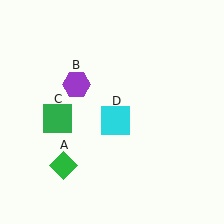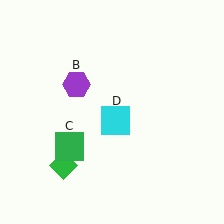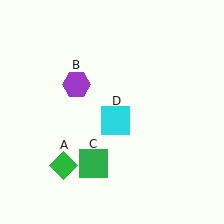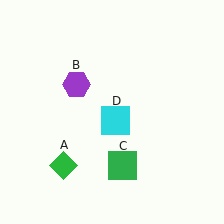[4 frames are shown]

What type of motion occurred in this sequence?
The green square (object C) rotated counterclockwise around the center of the scene.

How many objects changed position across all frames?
1 object changed position: green square (object C).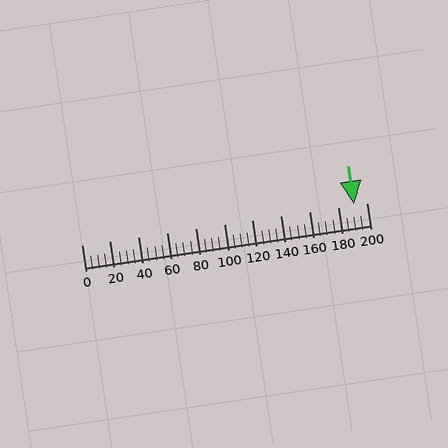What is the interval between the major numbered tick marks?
The major tick marks are spaced 20 units apart.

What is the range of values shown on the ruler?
The ruler shows values from 0 to 200.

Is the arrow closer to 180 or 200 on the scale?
The arrow is closer to 200.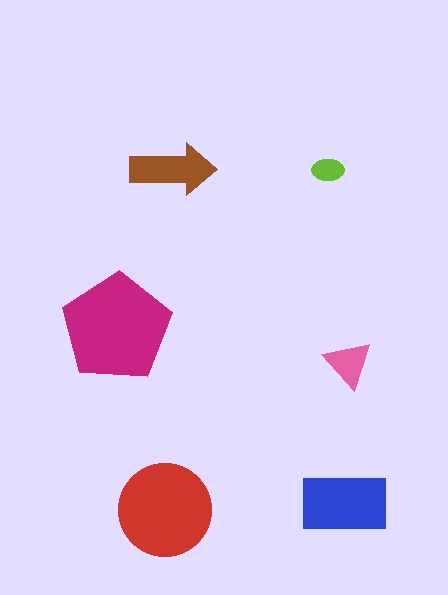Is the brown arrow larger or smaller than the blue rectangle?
Smaller.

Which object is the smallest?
The lime ellipse.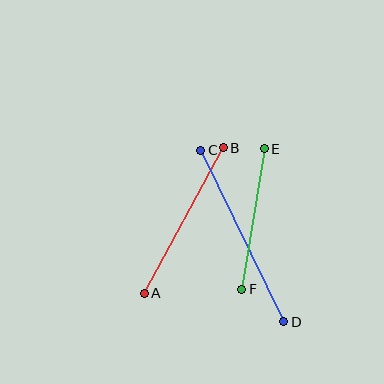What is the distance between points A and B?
The distance is approximately 166 pixels.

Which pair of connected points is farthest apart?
Points C and D are farthest apart.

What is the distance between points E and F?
The distance is approximately 142 pixels.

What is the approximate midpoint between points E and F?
The midpoint is at approximately (253, 219) pixels.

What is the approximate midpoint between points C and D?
The midpoint is at approximately (242, 236) pixels.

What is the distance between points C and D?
The distance is approximately 191 pixels.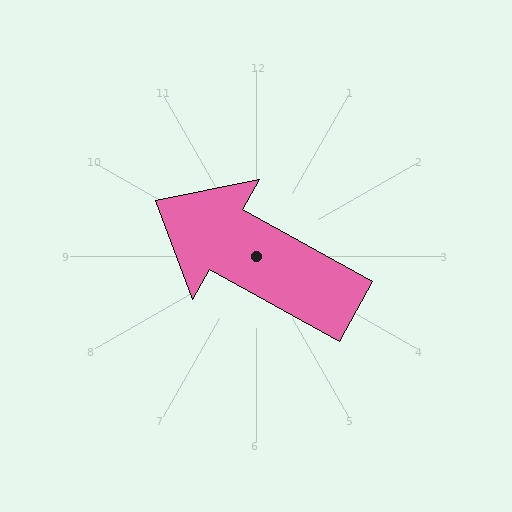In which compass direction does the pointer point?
Northwest.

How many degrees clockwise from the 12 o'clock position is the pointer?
Approximately 299 degrees.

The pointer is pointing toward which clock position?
Roughly 10 o'clock.